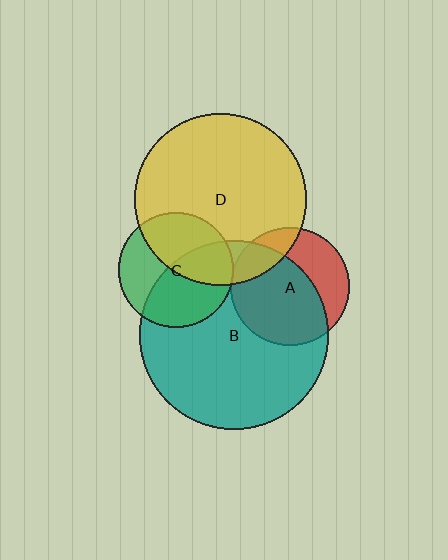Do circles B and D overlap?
Yes.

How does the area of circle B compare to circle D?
Approximately 1.2 times.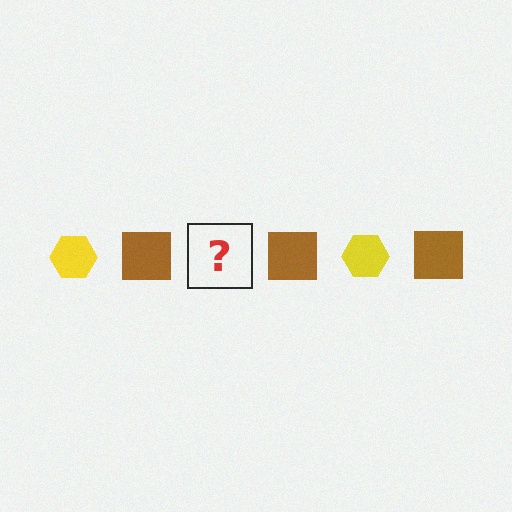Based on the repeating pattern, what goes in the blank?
The blank should be a yellow hexagon.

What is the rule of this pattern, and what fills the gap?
The rule is that the pattern alternates between yellow hexagon and brown square. The gap should be filled with a yellow hexagon.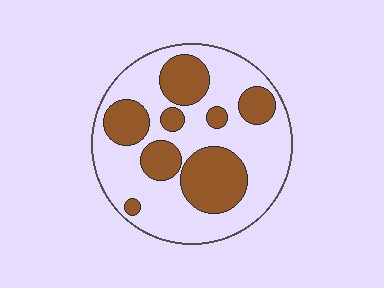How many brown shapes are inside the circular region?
8.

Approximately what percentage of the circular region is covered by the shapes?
Approximately 35%.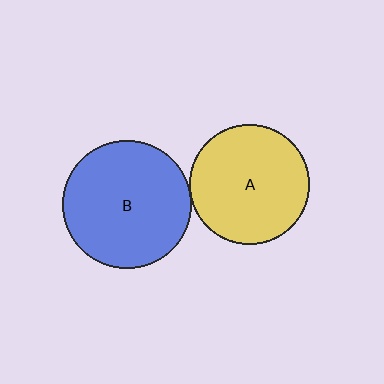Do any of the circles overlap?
No, none of the circles overlap.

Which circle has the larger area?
Circle B (blue).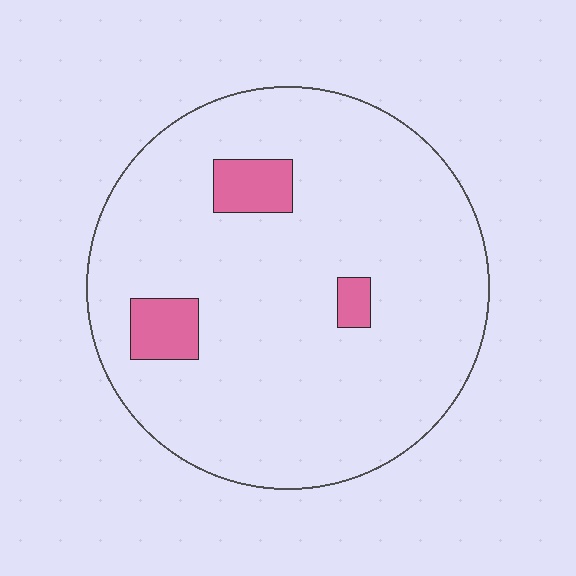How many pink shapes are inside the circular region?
3.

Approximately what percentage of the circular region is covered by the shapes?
Approximately 10%.